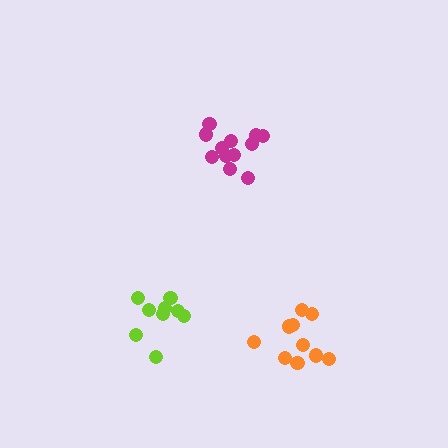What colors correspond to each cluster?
The clusters are colored: magenta, orange, lime.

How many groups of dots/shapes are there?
There are 3 groups.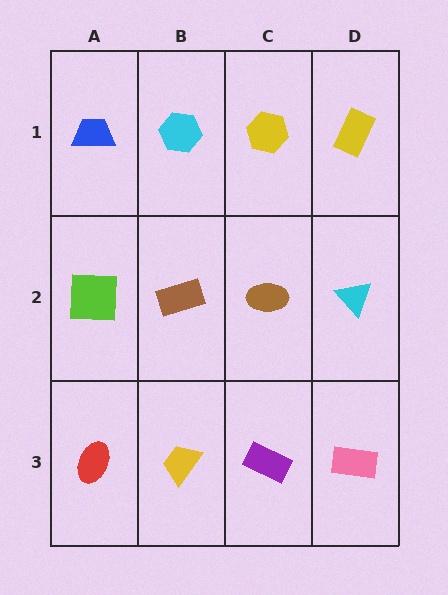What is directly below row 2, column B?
A yellow trapezoid.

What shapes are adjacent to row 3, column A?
A lime square (row 2, column A), a yellow trapezoid (row 3, column B).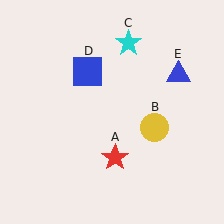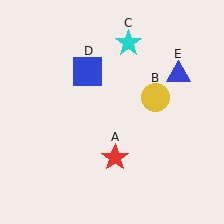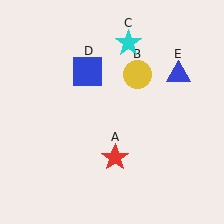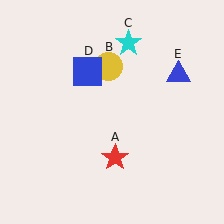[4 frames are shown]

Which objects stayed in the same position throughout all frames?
Red star (object A) and cyan star (object C) and blue square (object D) and blue triangle (object E) remained stationary.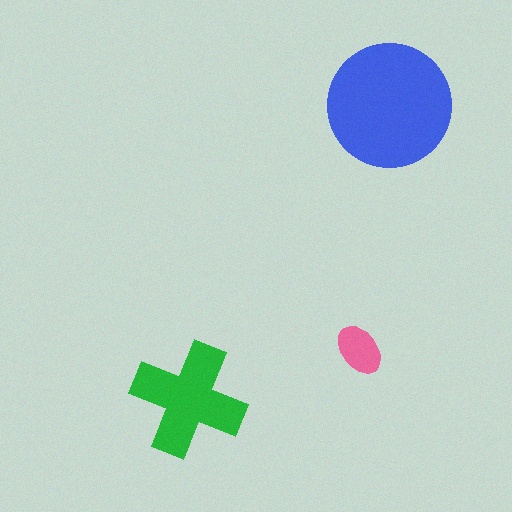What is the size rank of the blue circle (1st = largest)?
1st.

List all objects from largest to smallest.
The blue circle, the green cross, the pink ellipse.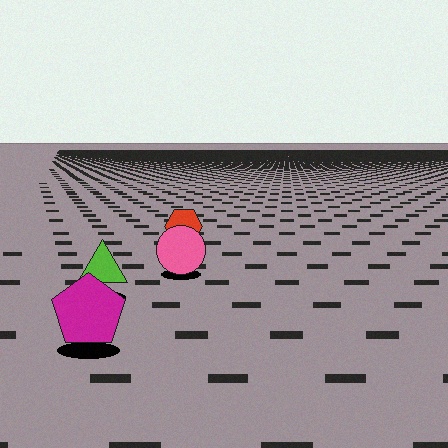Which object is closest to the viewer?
The magenta pentagon is closest. The texture marks near it are larger and more spread out.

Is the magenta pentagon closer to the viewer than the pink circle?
Yes. The magenta pentagon is closer — you can tell from the texture gradient: the ground texture is coarser near it.